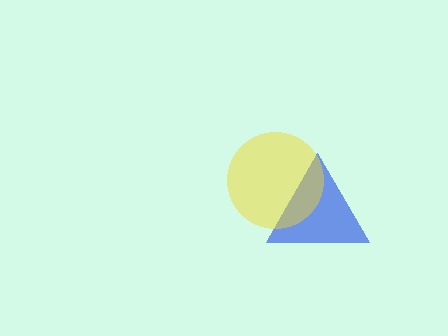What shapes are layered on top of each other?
The layered shapes are: a blue triangle, a yellow circle.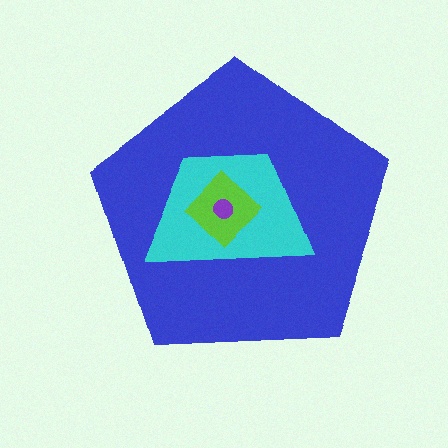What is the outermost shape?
The blue pentagon.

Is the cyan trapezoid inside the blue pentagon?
Yes.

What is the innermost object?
The purple circle.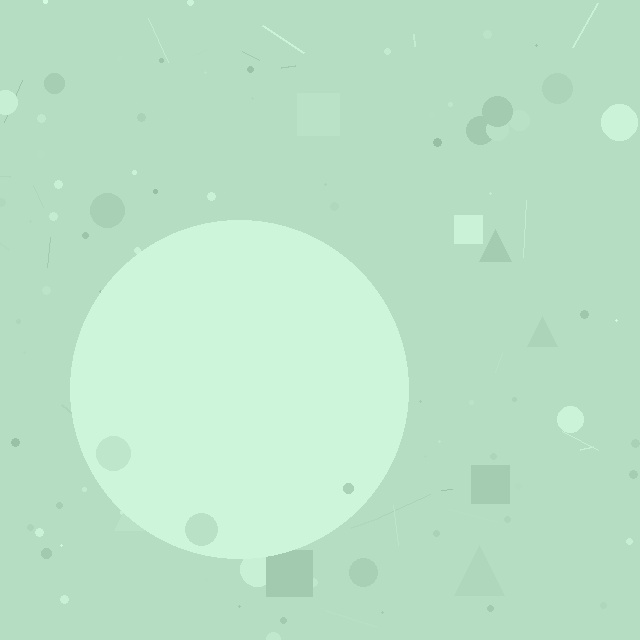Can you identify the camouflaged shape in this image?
The camouflaged shape is a circle.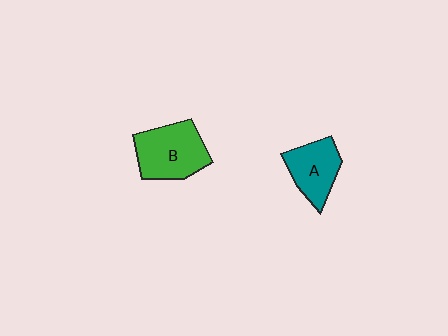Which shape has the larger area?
Shape B (green).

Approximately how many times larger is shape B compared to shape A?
Approximately 1.3 times.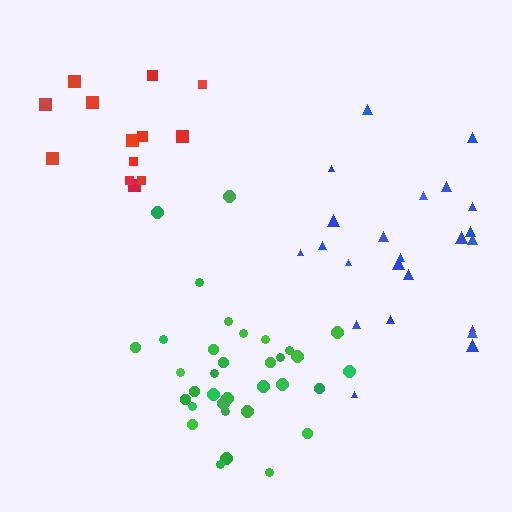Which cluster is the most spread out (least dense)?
Blue.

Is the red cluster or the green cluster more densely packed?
Green.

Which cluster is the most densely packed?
Green.